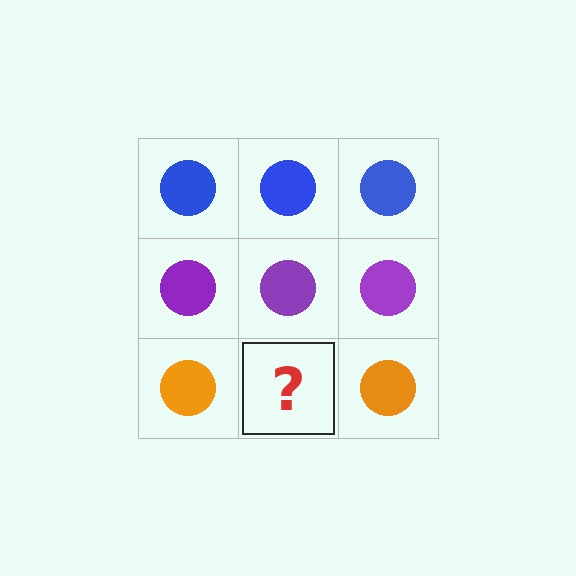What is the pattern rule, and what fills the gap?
The rule is that each row has a consistent color. The gap should be filled with an orange circle.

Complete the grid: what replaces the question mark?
The question mark should be replaced with an orange circle.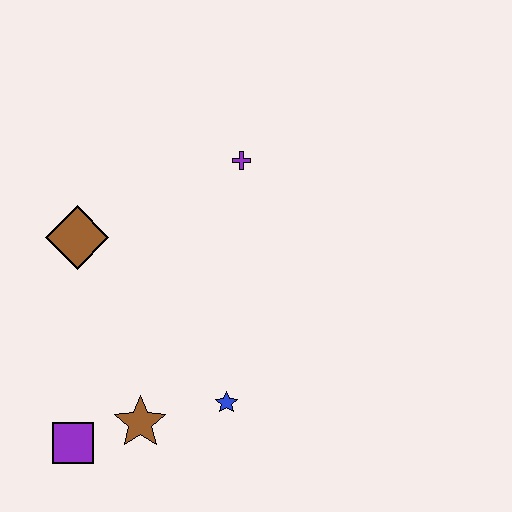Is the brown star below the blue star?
Yes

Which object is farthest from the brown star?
The purple cross is farthest from the brown star.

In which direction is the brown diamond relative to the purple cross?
The brown diamond is to the left of the purple cross.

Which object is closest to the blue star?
The brown star is closest to the blue star.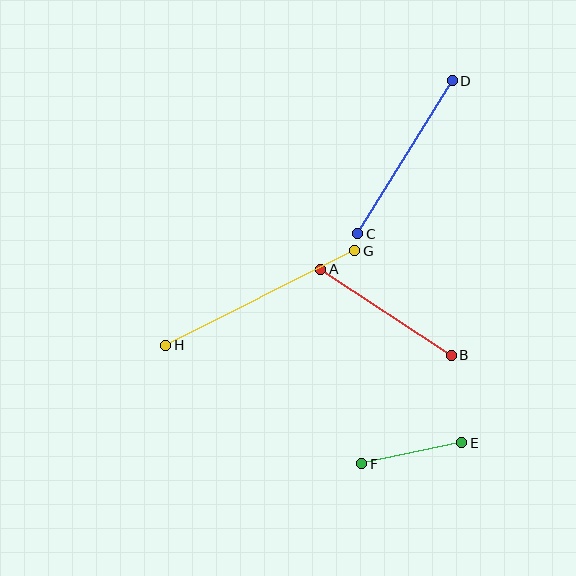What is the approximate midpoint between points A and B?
The midpoint is at approximately (386, 312) pixels.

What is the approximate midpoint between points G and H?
The midpoint is at approximately (260, 298) pixels.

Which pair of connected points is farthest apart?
Points G and H are farthest apart.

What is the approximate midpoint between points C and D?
The midpoint is at approximately (405, 157) pixels.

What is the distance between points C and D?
The distance is approximately 180 pixels.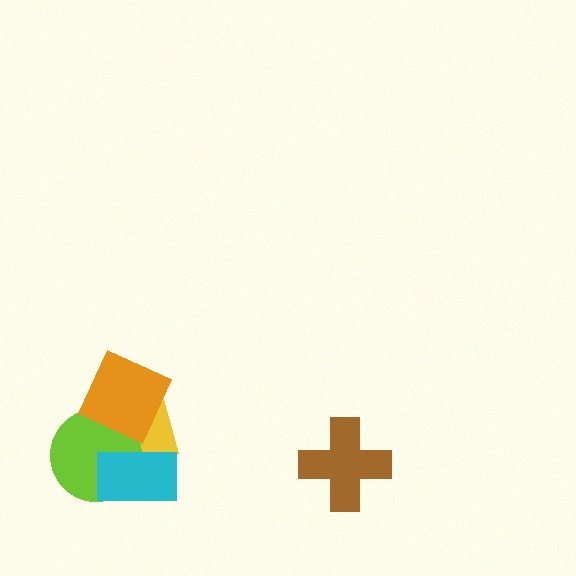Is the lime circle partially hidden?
Yes, it is partially covered by another shape.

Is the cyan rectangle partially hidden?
No, no other shape covers it.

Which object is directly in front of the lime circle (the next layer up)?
The cyan rectangle is directly in front of the lime circle.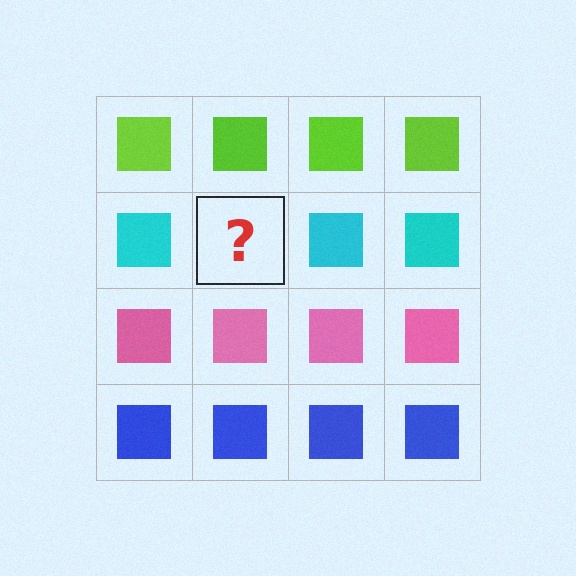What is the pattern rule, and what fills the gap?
The rule is that each row has a consistent color. The gap should be filled with a cyan square.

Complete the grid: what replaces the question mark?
The question mark should be replaced with a cyan square.